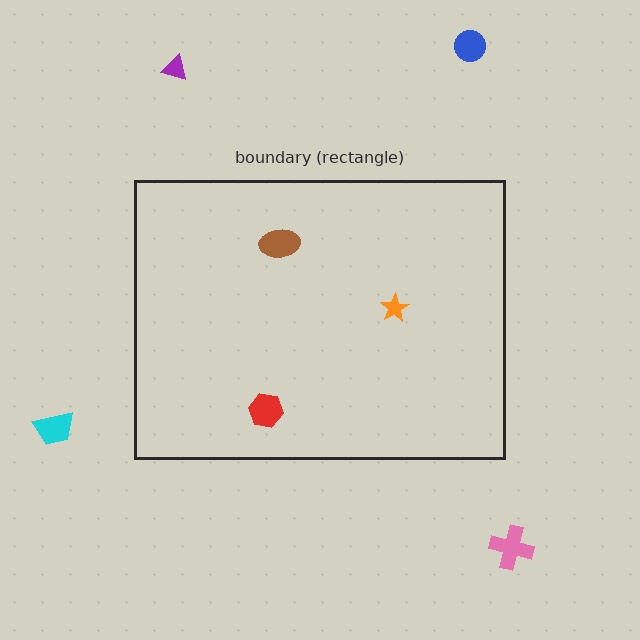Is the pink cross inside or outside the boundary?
Outside.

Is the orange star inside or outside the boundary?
Inside.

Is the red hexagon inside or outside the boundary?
Inside.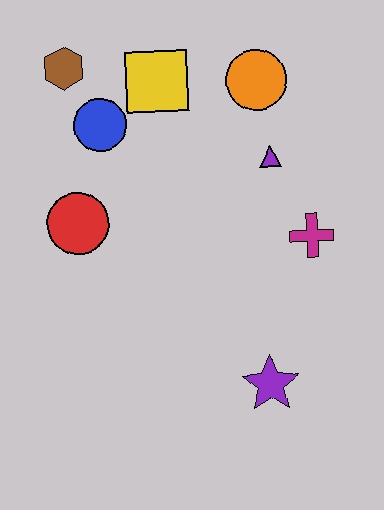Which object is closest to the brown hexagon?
The blue circle is closest to the brown hexagon.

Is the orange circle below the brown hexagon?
Yes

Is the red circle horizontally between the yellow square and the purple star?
No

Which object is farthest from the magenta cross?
The brown hexagon is farthest from the magenta cross.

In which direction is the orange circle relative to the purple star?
The orange circle is above the purple star.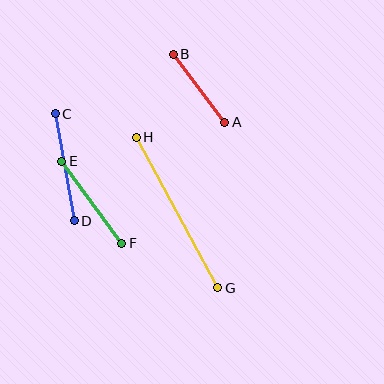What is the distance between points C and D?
The distance is approximately 108 pixels.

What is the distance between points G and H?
The distance is approximately 171 pixels.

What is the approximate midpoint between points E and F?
The midpoint is at approximately (92, 202) pixels.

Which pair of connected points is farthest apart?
Points G and H are farthest apart.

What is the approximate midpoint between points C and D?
The midpoint is at approximately (65, 167) pixels.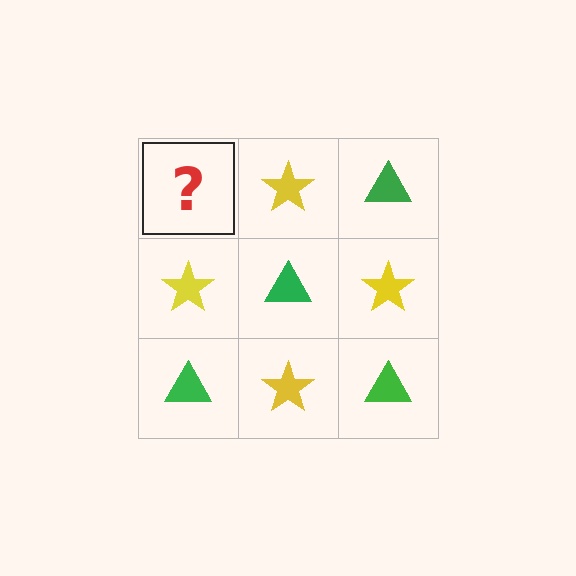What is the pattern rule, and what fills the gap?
The rule is that it alternates green triangle and yellow star in a checkerboard pattern. The gap should be filled with a green triangle.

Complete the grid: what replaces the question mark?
The question mark should be replaced with a green triangle.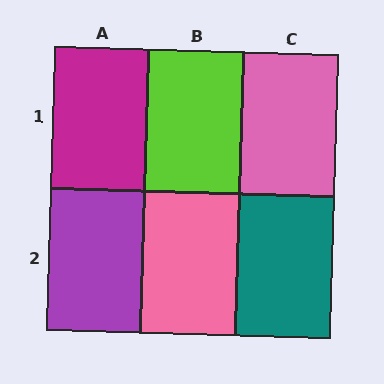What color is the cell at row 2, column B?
Pink.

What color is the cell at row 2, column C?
Teal.